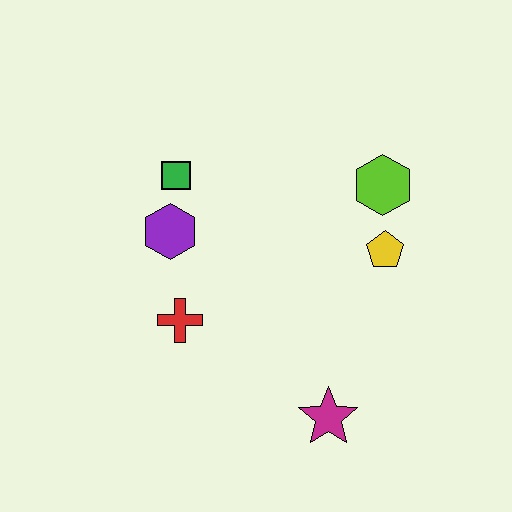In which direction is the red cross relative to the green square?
The red cross is below the green square.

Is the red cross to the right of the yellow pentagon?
No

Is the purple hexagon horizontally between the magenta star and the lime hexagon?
No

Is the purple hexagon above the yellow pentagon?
Yes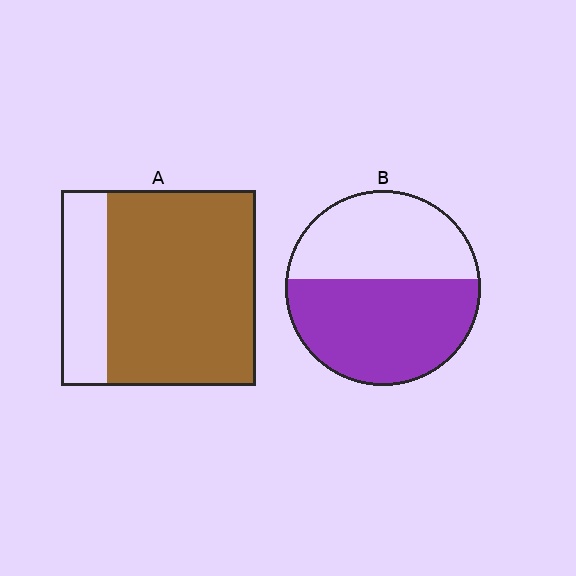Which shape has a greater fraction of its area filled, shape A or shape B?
Shape A.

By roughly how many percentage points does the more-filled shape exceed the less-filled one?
By roughly 20 percentage points (A over B).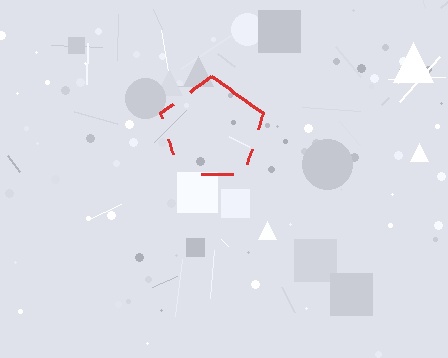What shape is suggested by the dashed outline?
The dashed outline suggests a pentagon.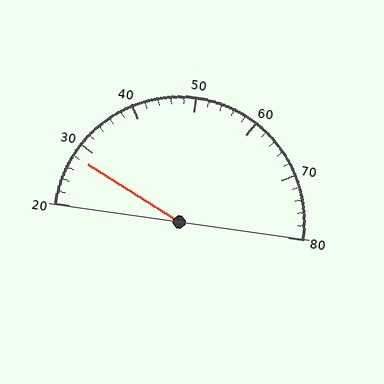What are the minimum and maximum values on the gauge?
The gauge ranges from 20 to 80.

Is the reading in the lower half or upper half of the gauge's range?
The reading is in the lower half of the range (20 to 80).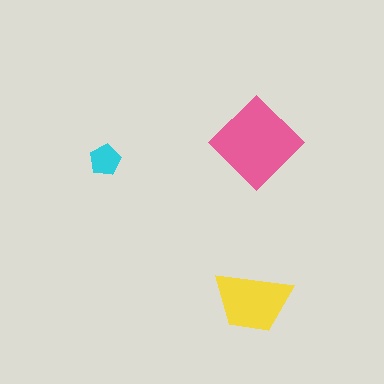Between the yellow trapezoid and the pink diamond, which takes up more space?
The pink diamond.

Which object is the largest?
The pink diamond.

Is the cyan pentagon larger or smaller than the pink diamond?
Smaller.